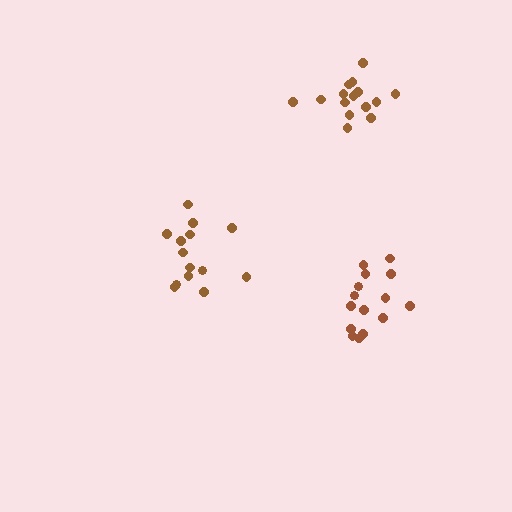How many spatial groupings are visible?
There are 3 spatial groupings.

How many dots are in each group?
Group 1: 15 dots, Group 2: 14 dots, Group 3: 15 dots (44 total).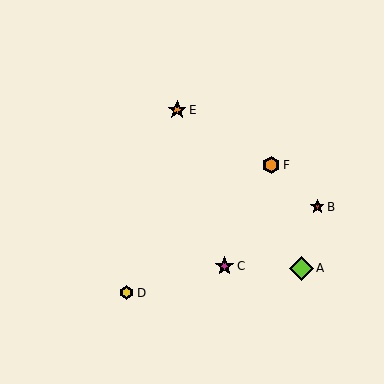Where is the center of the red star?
The center of the red star is at (317, 207).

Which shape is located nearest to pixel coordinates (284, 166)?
The orange hexagon (labeled F) at (271, 165) is nearest to that location.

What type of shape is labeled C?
Shape C is a magenta star.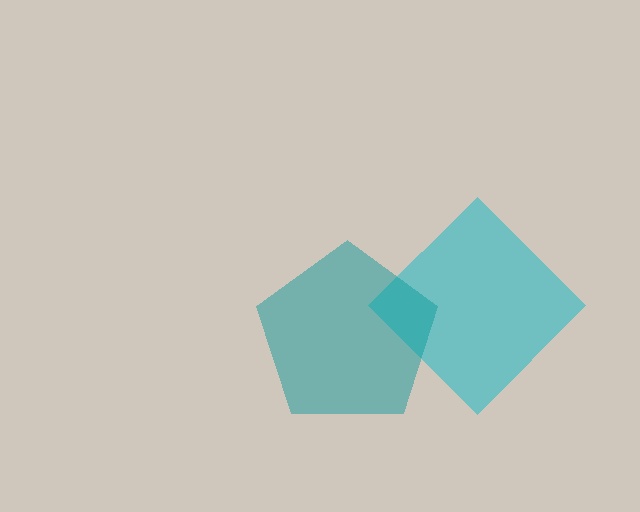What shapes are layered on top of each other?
The layered shapes are: a cyan diamond, a teal pentagon.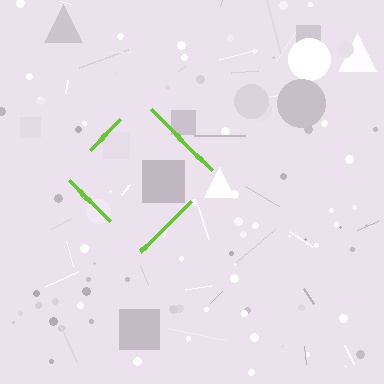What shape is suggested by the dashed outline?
The dashed outline suggests a diamond.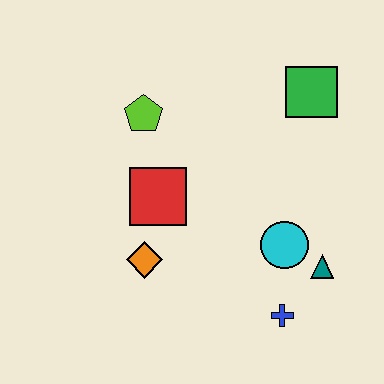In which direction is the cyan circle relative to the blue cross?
The cyan circle is above the blue cross.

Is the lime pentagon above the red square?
Yes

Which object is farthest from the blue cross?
The lime pentagon is farthest from the blue cross.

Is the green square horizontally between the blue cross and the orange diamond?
No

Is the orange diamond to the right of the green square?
No